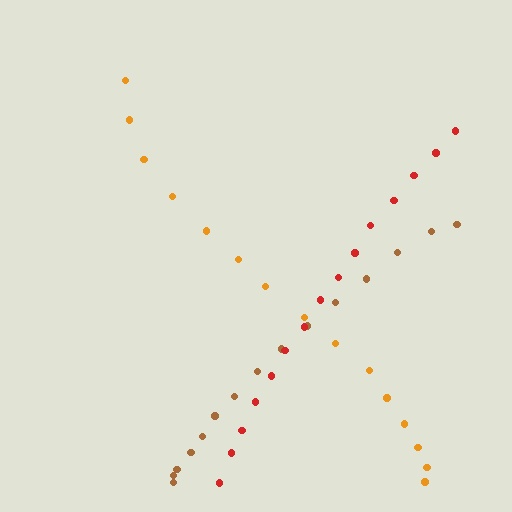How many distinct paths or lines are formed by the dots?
There are 3 distinct paths.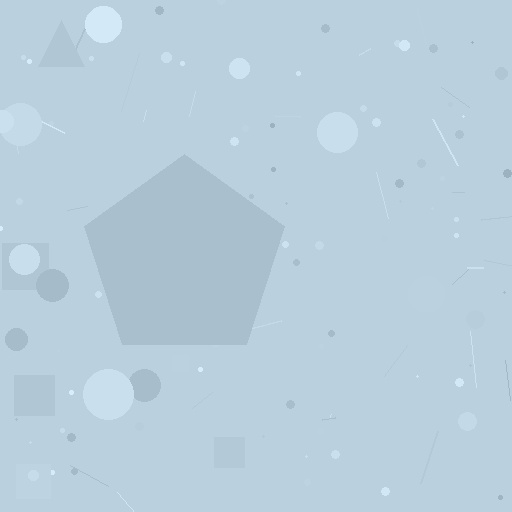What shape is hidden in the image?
A pentagon is hidden in the image.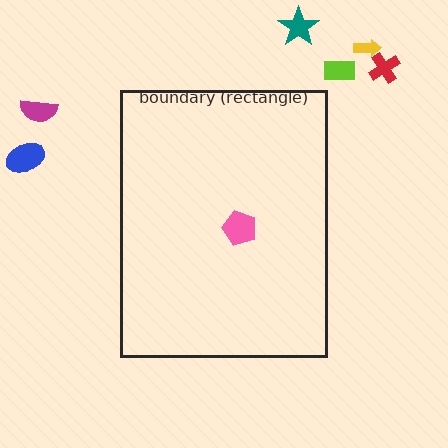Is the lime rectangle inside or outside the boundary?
Outside.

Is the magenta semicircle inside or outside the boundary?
Outside.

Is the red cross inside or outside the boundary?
Outside.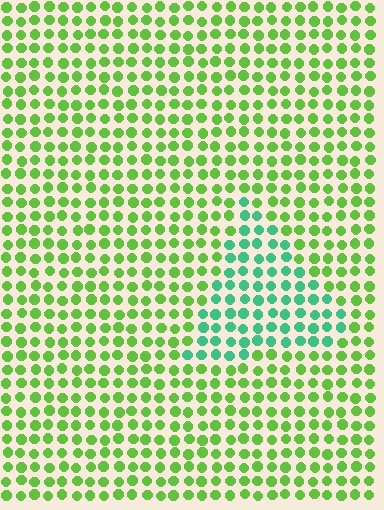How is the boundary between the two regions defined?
The boundary is defined purely by a slight shift in hue (about 49 degrees). Spacing, size, and orientation are identical on both sides.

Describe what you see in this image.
The image is filled with small lime elements in a uniform arrangement. A triangle-shaped region is visible where the elements are tinted to a slightly different hue, forming a subtle color boundary.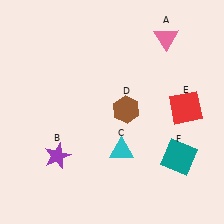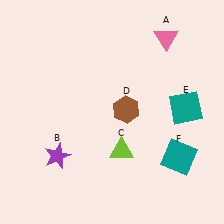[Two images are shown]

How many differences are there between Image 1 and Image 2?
There are 2 differences between the two images.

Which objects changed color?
C changed from cyan to lime. E changed from red to teal.